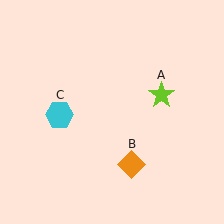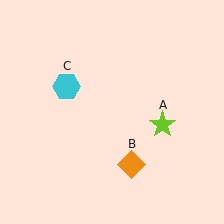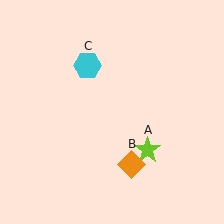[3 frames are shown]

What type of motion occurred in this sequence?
The lime star (object A), cyan hexagon (object C) rotated clockwise around the center of the scene.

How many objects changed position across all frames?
2 objects changed position: lime star (object A), cyan hexagon (object C).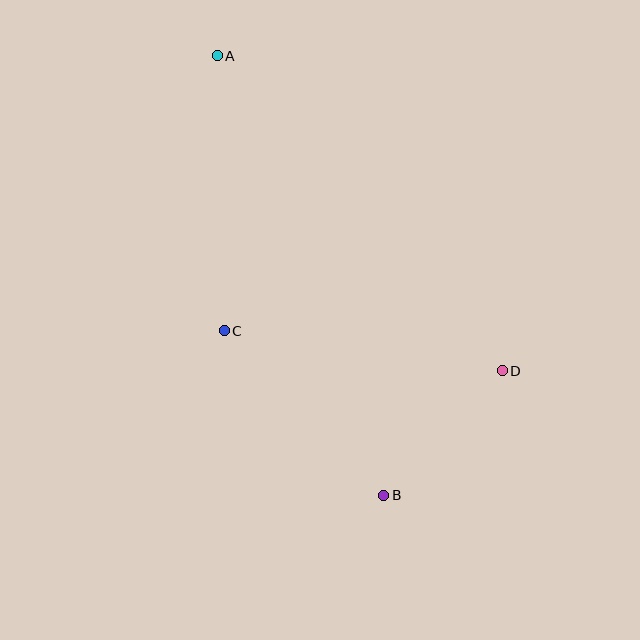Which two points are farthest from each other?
Points A and B are farthest from each other.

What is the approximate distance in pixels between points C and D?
The distance between C and D is approximately 281 pixels.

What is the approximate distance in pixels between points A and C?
The distance between A and C is approximately 275 pixels.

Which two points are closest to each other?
Points B and D are closest to each other.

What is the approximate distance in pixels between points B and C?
The distance between B and C is approximately 229 pixels.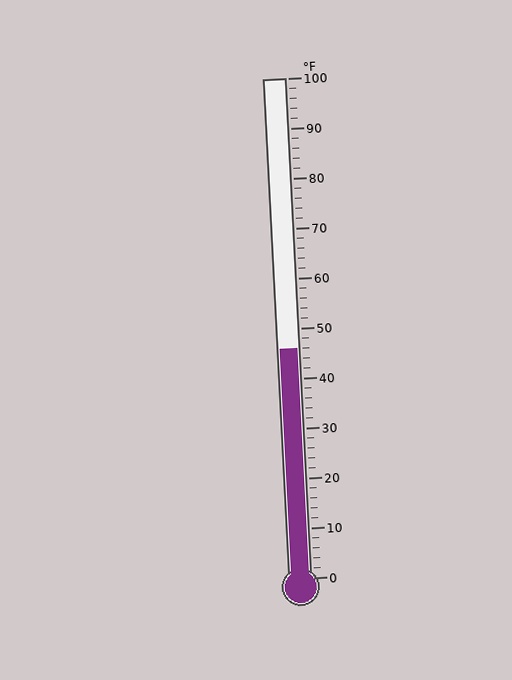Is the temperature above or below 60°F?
The temperature is below 60°F.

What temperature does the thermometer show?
The thermometer shows approximately 46°F.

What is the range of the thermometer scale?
The thermometer scale ranges from 0°F to 100°F.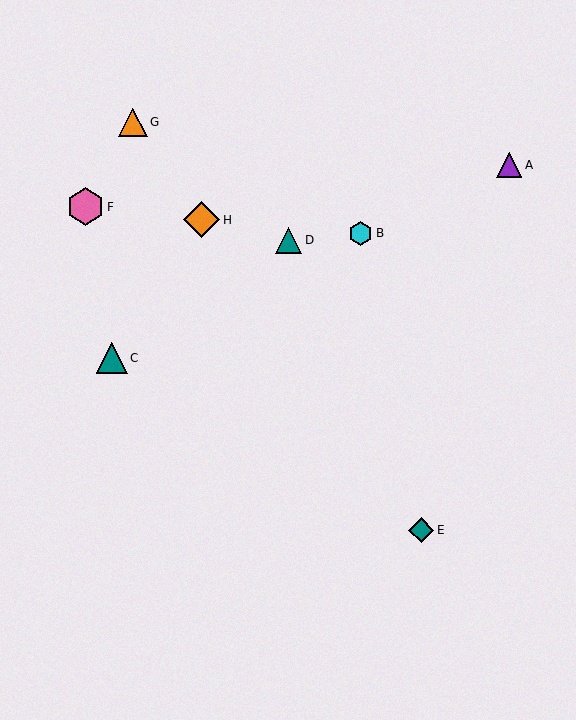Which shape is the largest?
The pink hexagon (labeled F) is the largest.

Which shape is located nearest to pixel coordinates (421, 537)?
The teal diamond (labeled E) at (421, 530) is nearest to that location.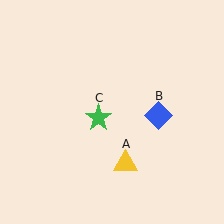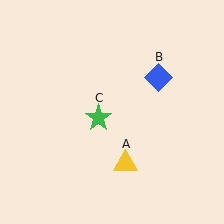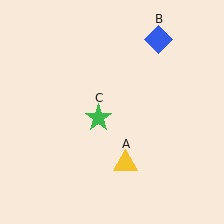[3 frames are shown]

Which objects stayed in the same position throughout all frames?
Yellow triangle (object A) and green star (object C) remained stationary.